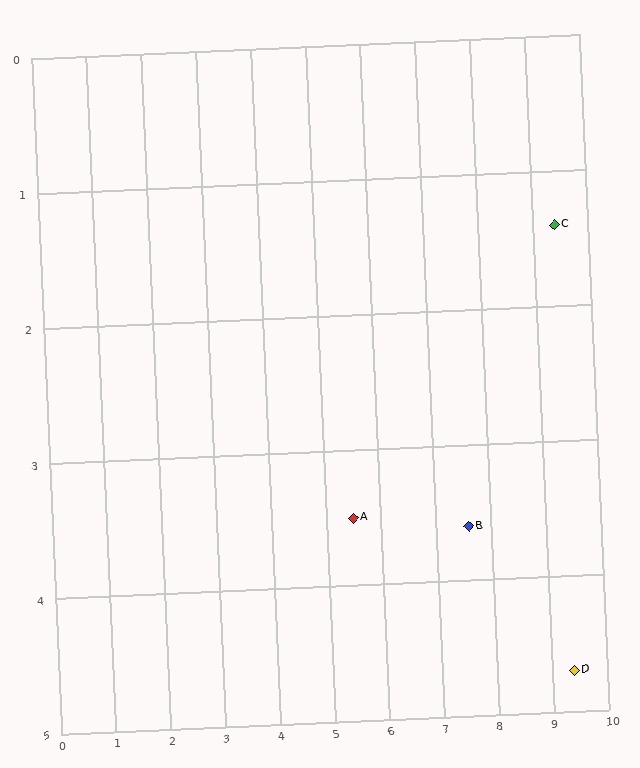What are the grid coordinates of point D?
Point D is at approximately (9.4, 4.7).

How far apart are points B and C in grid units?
Points B and C are about 2.8 grid units apart.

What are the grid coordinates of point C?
Point C is at approximately (9.4, 1.4).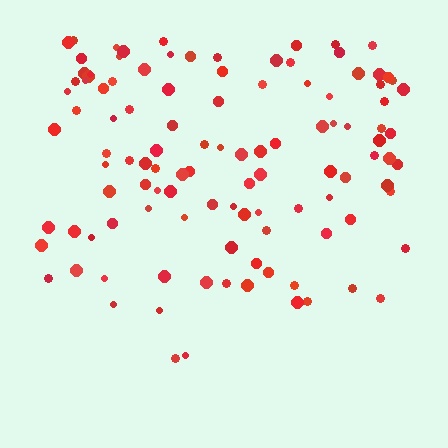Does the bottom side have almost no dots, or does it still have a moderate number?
Still a moderate number, just noticeably fewer than the top.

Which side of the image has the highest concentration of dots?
The top.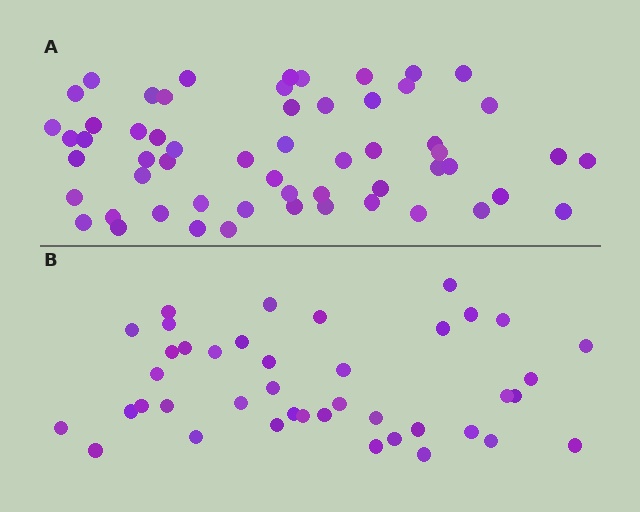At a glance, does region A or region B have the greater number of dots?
Region A (the top region) has more dots.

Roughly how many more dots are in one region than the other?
Region A has approximately 15 more dots than region B.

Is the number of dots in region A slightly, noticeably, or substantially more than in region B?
Region A has noticeably more, but not dramatically so. The ratio is roughly 1.4 to 1.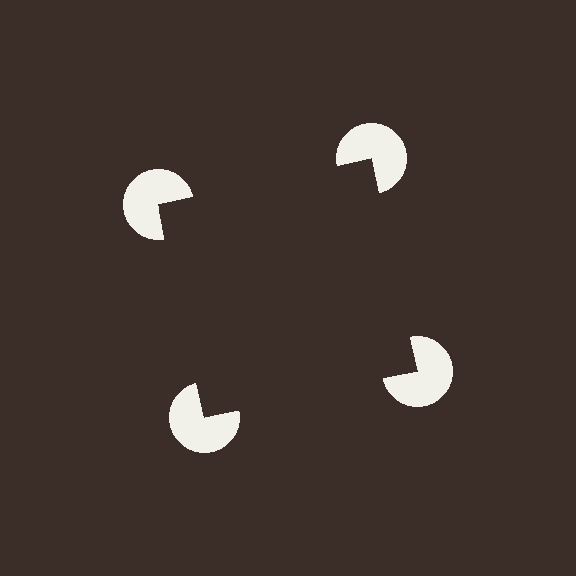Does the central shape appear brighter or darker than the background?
It typically appears slightly darker than the background, even though no actual brightness change is drawn.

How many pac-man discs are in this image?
There are 4 — one at each vertex of the illusory square.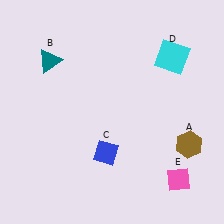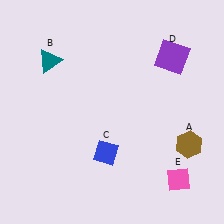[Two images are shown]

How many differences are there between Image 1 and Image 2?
There is 1 difference between the two images.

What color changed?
The square (D) changed from cyan in Image 1 to purple in Image 2.